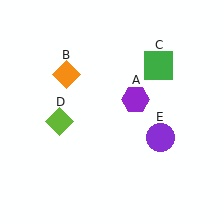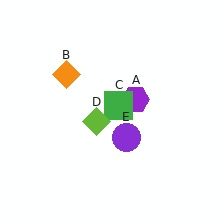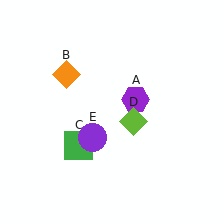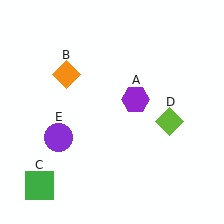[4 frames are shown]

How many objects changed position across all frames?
3 objects changed position: green square (object C), lime diamond (object D), purple circle (object E).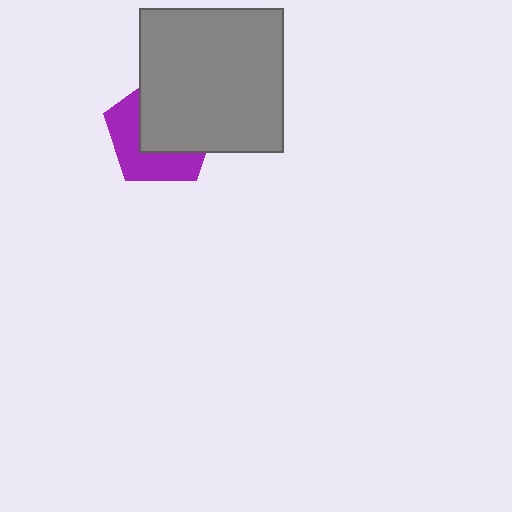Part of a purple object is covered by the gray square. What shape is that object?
It is a pentagon.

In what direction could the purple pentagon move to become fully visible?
The purple pentagon could move toward the lower-left. That would shift it out from behind the gray square entirely.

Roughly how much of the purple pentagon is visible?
A small part of it is visible (roughly 45%).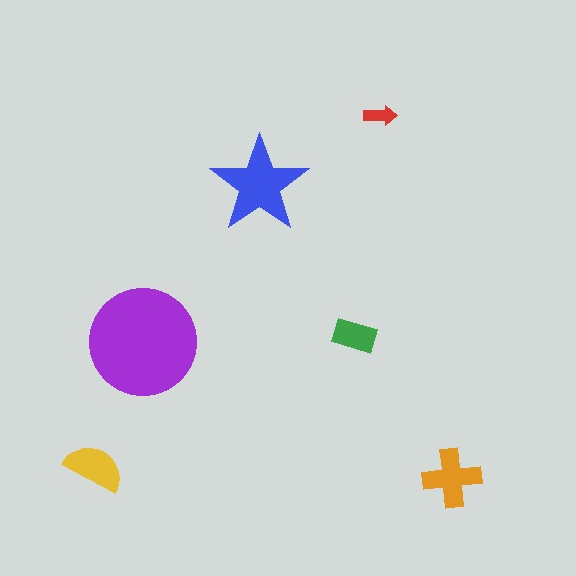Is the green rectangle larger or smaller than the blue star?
Smaller.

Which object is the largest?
The purple circle.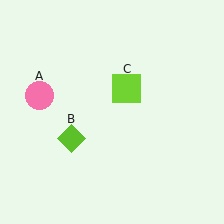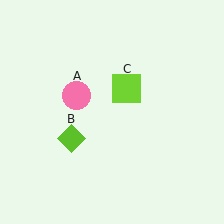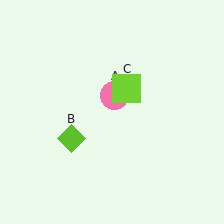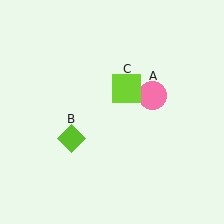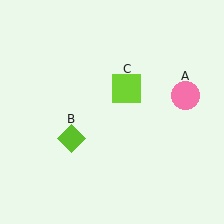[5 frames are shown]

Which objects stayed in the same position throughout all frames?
Lime diamond (object B) and lime square (object C) remained stationary.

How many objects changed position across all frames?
1 object changed position: pink circle (object A).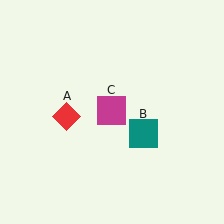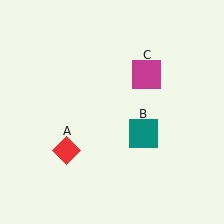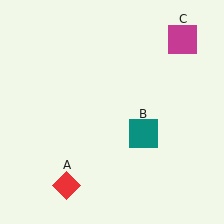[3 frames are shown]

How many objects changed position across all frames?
2 objects changed position: red diamond (object A), magenta square (object C).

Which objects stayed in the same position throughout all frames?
Teal square (object B) remained stationary.